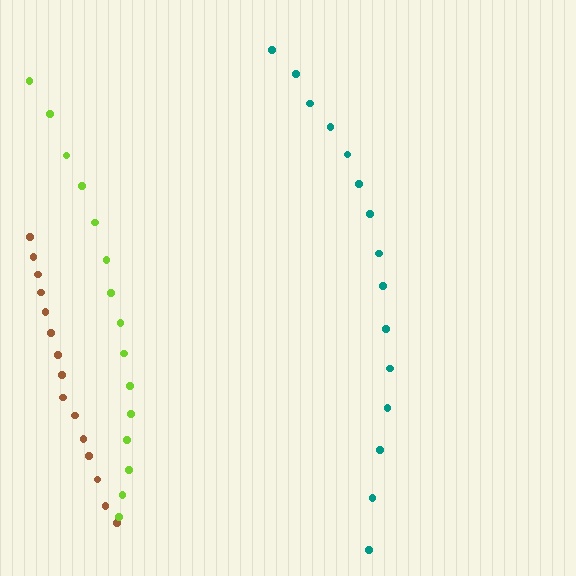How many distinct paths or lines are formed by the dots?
There are 3 distinct paths.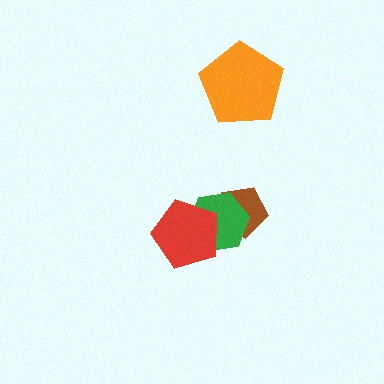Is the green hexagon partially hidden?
Yes, it is partially covered by another shape.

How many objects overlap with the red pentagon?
1 object overlaps with the red pentagon.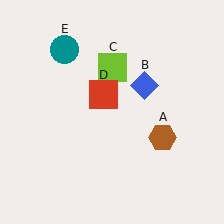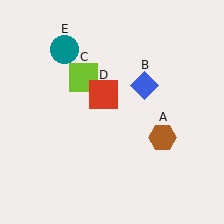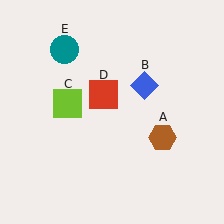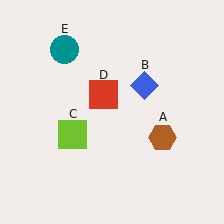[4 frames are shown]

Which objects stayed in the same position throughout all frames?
Brown hexagon (object A) and blue diamond (object B) and red square (object D) and teal circle (object E) remained stationary.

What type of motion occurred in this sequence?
The lime square (object C) rotated counterclockwise around the center of the scene.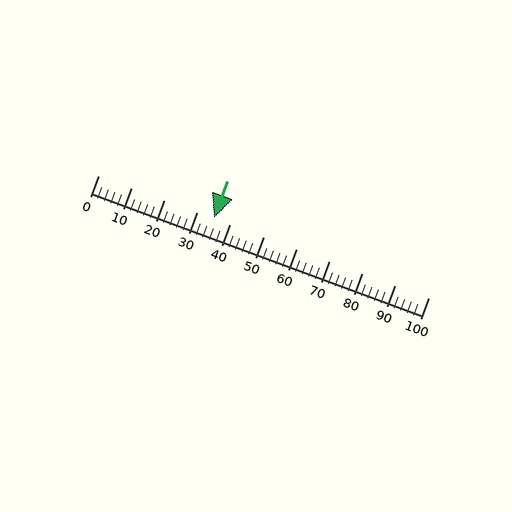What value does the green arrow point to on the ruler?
The green arrow points to approximately 35.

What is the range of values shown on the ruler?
The ruler shows values from 0 to 100.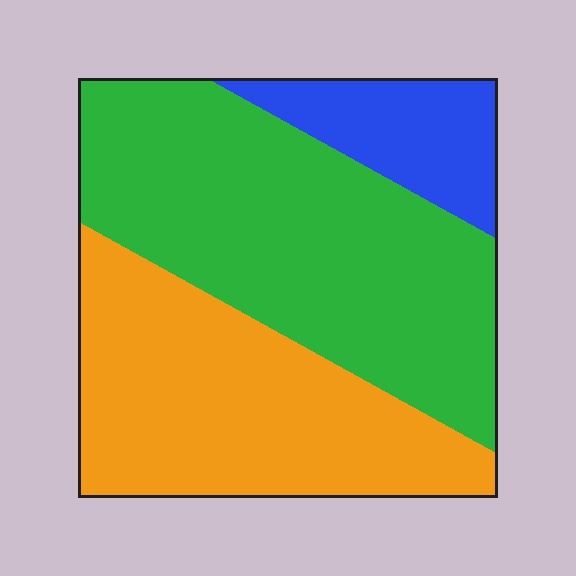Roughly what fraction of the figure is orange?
Orange takes up between a quarter and a half of the figure.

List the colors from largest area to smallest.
From largest to smallest: green, orange, blue.